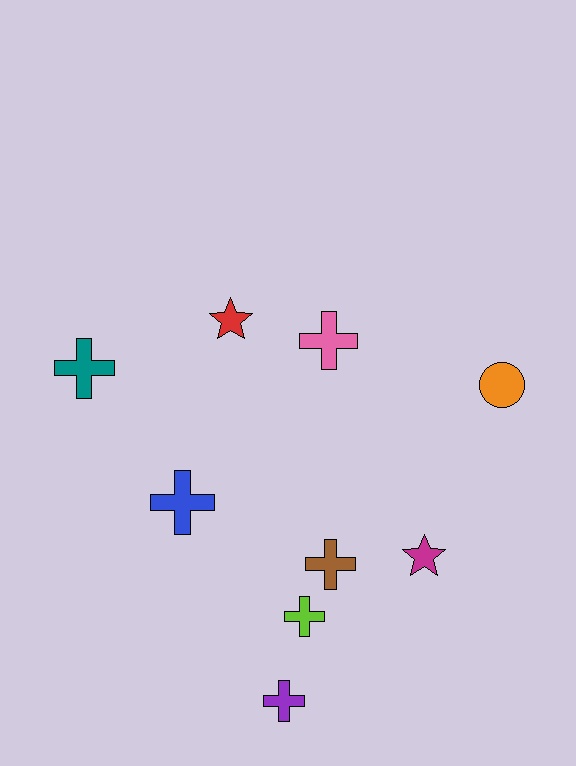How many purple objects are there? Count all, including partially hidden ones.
There is 1 purple object.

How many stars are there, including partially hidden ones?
There are 2 stars.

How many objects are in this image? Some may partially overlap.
There are 9 objects.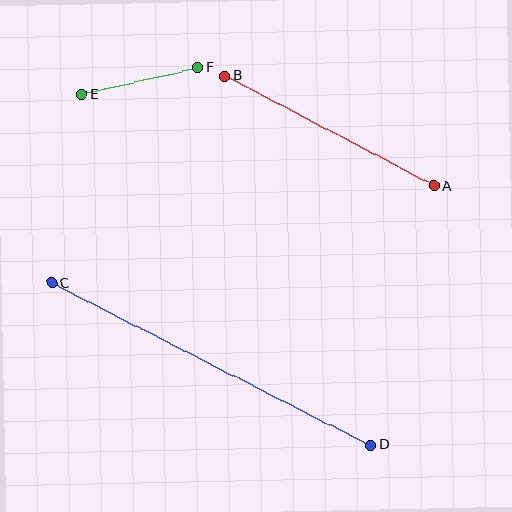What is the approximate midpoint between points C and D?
The midpoint is at approximately (211, 364) pixels.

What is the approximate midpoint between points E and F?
The midpoint is at approximately (139, 81) pixels.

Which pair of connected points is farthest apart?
Points C and D are farthest apart.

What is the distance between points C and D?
The distance is approximately 357 pixels.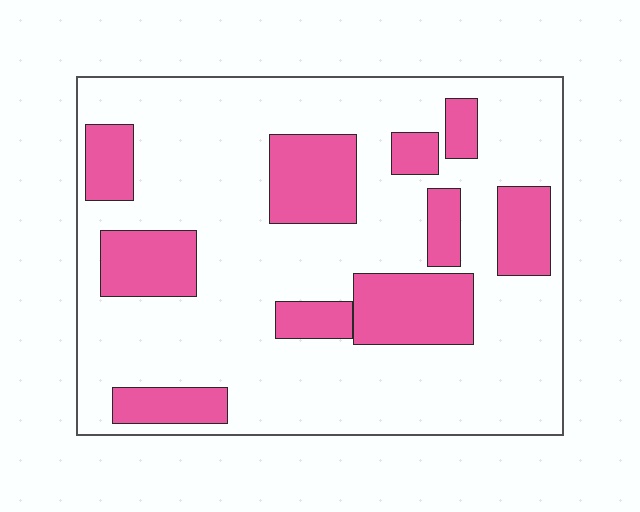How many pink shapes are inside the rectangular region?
10.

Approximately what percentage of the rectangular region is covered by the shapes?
Approximately 25%.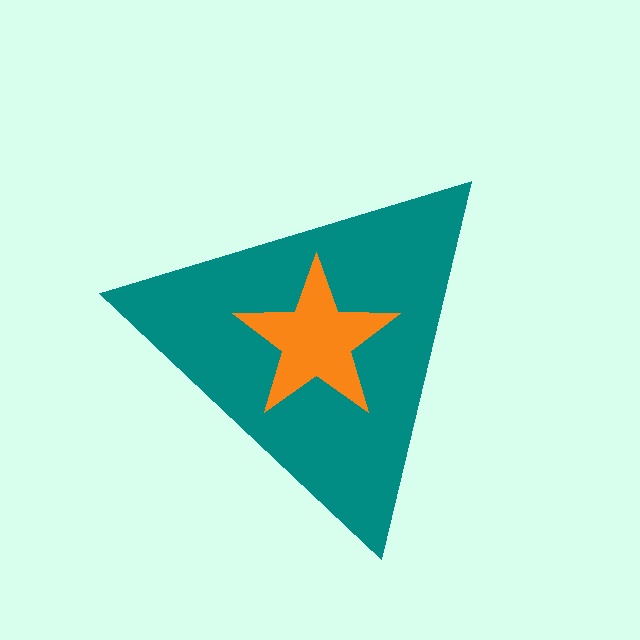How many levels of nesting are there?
2.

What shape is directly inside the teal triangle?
The orange star.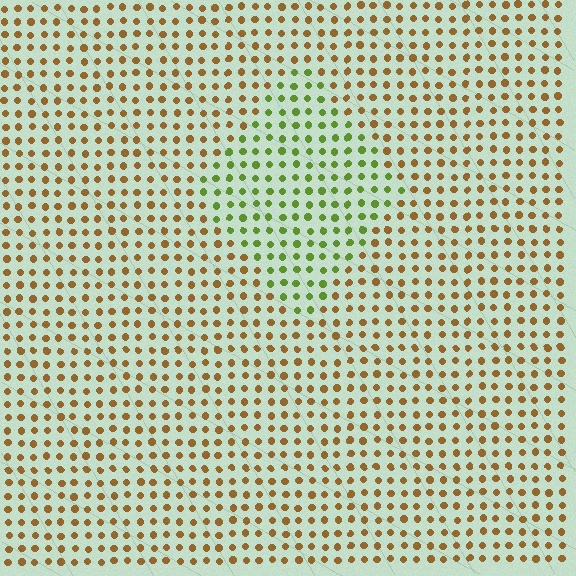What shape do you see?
I see a diamond.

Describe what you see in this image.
The image is filled with small brown elements in a uniform arrangement. A diamond-shaped region is visible where the elements are tinted to a slightly different hue, forming a subtle color boundary.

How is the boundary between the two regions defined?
The boundary is defined purely by a slight shift in hue (about 57 degrees). Spacing, size, and orientation are identical on both sides.